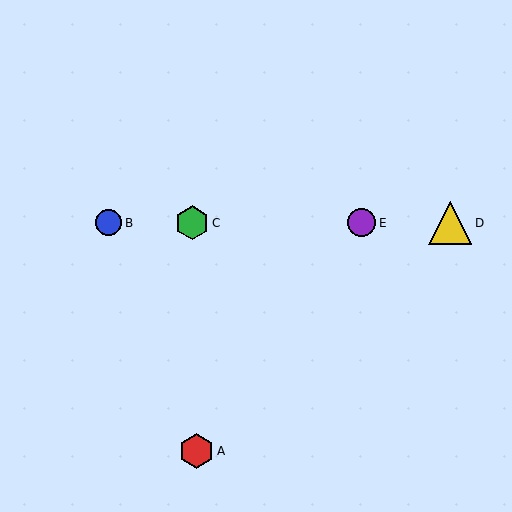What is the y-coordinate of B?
Object B is at y≈223.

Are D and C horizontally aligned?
Yes, both are at y≈223.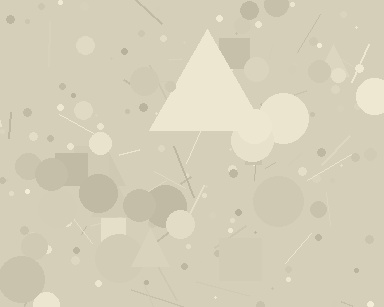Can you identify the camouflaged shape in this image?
The camouflaged shape is a triangle.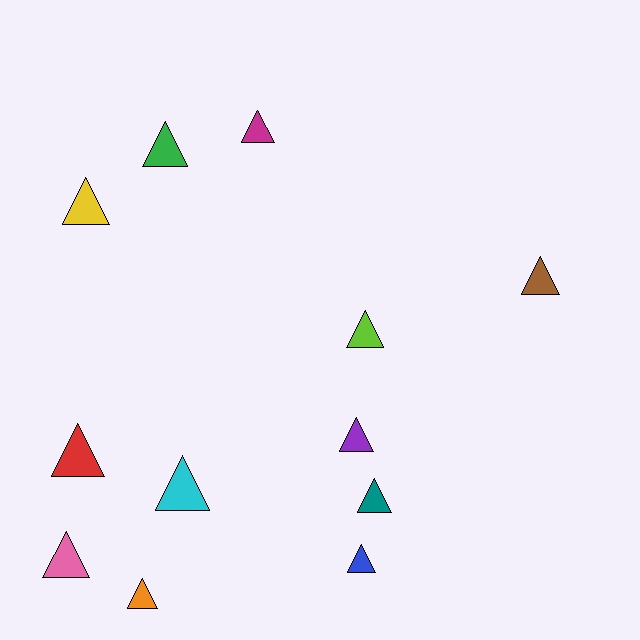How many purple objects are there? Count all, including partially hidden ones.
There is 1 purple object.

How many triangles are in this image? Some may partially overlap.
There are 12 triangles.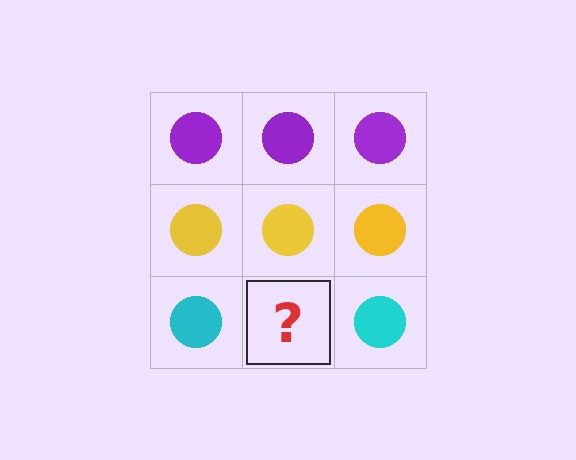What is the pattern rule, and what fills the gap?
The rule is that each row has a consistent color. The gap should be filled with a cyan circle.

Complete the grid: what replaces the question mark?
The question mark should be replaced with a cyan circle.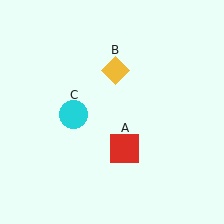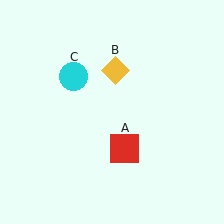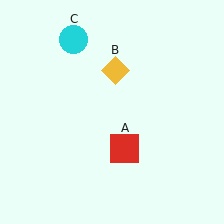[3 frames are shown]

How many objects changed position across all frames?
1 object changed position: cyan circle (object C).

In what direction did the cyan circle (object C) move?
The cyan circle (object C) moved up.